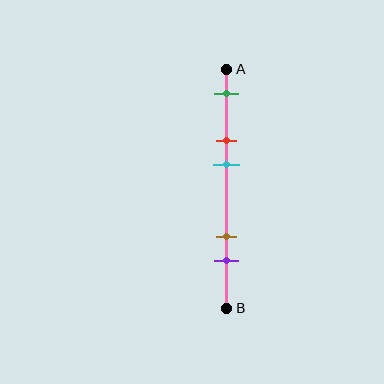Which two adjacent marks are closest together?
The red and cyan marks are the closest adjacent pair.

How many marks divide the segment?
There are 5 marks dividing the segment.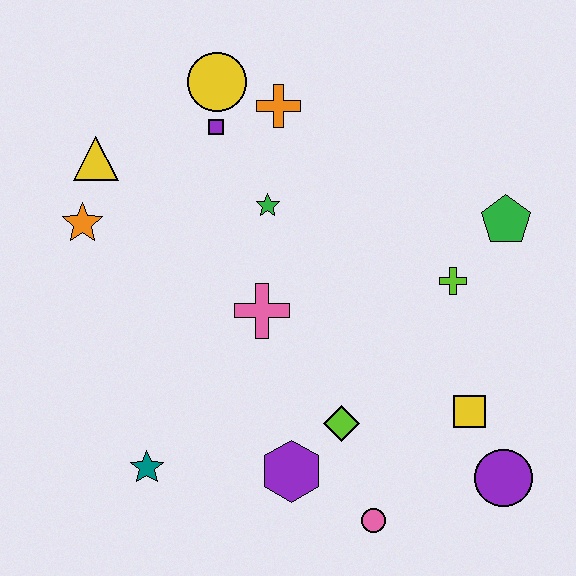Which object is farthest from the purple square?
The purple circle is farthest from the purple square.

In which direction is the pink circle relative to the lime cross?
The pink circle is below the lime cross.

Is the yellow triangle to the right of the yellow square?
No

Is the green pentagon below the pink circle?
No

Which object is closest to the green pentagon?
The lime cross is closest to the green pentagon.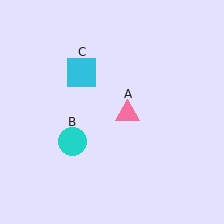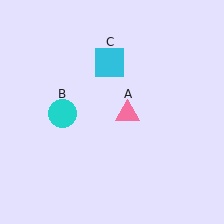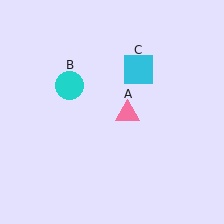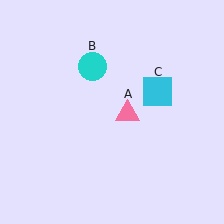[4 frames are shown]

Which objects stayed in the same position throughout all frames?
Pink triangle (object A) remained stationary.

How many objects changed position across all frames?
2 objects changed position: cyan circle (object B), cyan square (object C).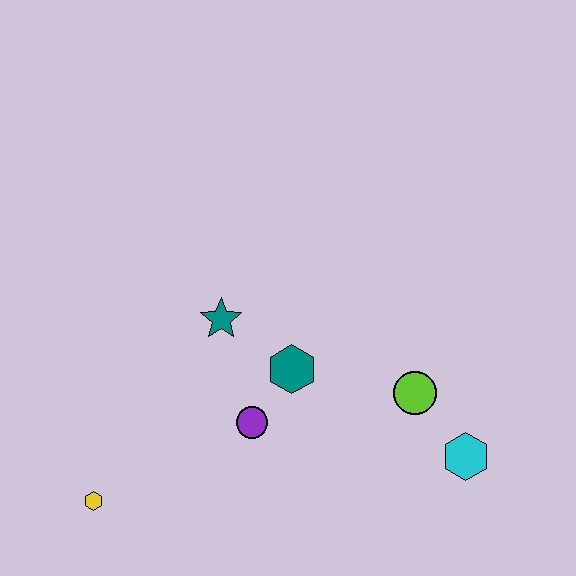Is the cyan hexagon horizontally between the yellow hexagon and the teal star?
No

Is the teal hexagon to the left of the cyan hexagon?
Yes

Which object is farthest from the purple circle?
The cyan hexagon is farthest from the purple circle.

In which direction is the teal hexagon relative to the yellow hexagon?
The teal hexagon is to the right of the yellow hexagon.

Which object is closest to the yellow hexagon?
The purple circle is closest to the yellow hexagon.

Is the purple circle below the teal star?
Yes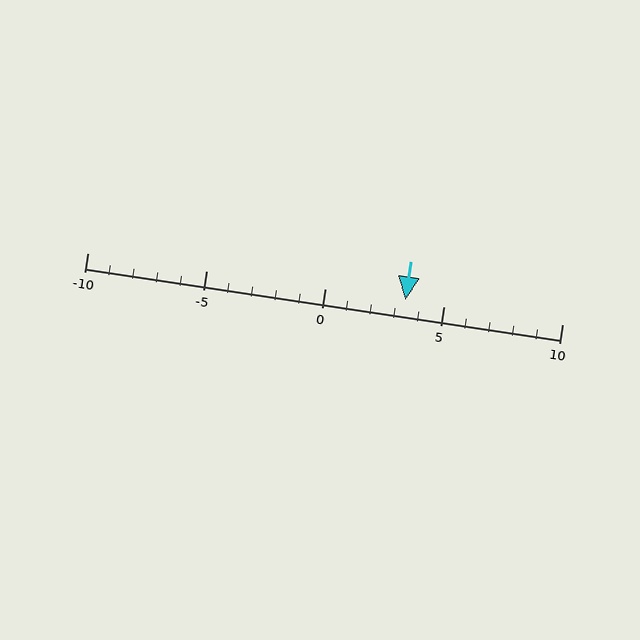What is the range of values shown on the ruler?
The ruler shows values from -10 to 10.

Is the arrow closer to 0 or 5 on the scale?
The arrow is closer to 5.